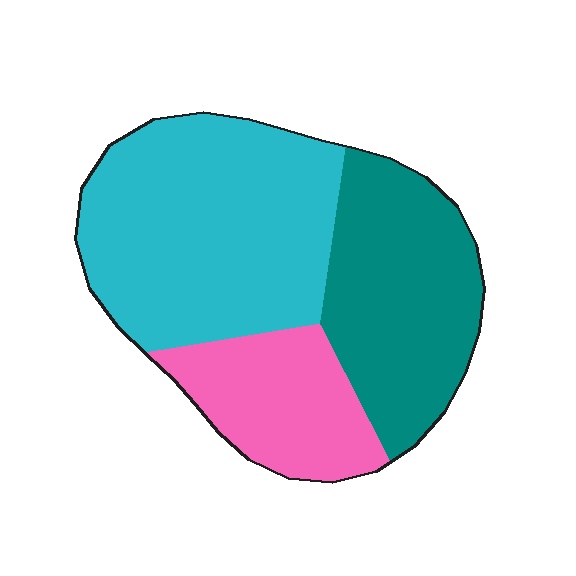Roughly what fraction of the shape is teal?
Teal covers roughly 30% of the shape.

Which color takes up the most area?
Cyan, at roughly 45%.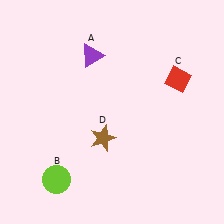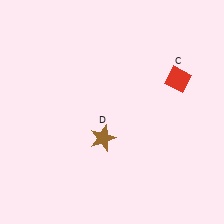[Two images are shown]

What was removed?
The purple triangle (A), the lime circle (B) were removed in Image 2.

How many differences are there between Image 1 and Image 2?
There are 2 differences between the two images.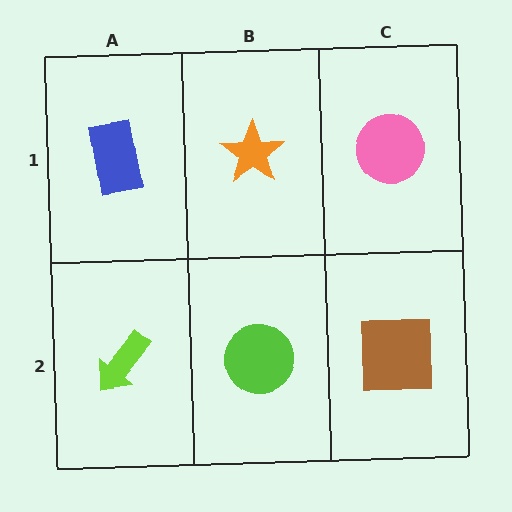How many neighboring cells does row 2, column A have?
2.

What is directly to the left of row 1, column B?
A blue rectangle.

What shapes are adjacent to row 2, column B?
An orange star (row 1, column B), a lime arrow (row 2, column A), a brown square (row 2, column C).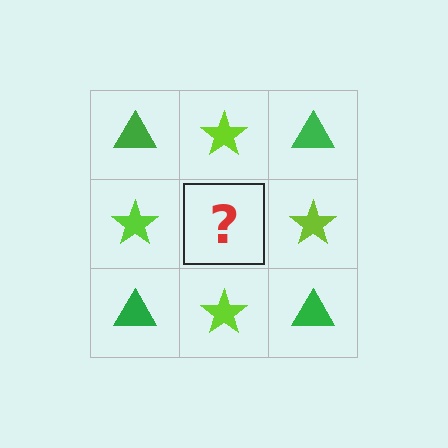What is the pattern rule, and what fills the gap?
The rule is that it alternates green triangle and lime star in a checkerboard pattern. The gap should be filled with a green triangle.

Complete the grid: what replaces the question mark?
The question mark should be replaced with a green triangle.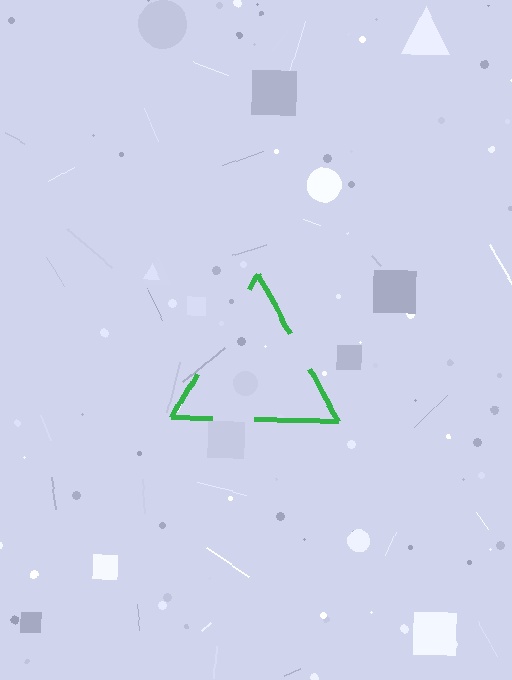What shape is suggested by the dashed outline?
The dashed outline suggests a triangle.